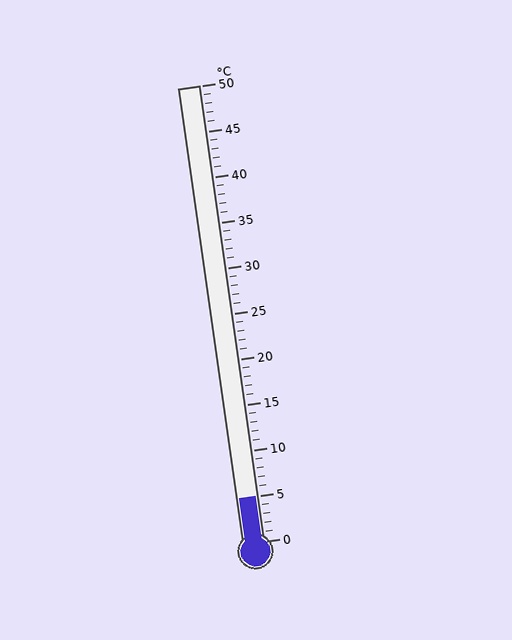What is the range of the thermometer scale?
The thermometer scale ranges from 0°C to 50°C.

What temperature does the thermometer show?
The thermometer shows approximately 5°C.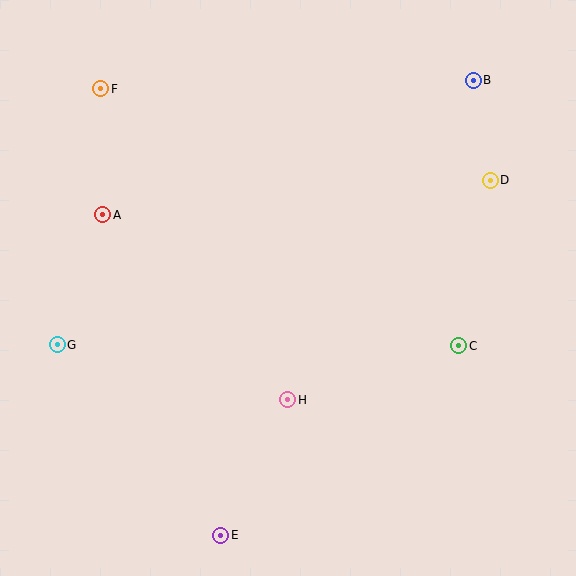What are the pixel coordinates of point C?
Point C is at (459, 346).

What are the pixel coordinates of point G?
Point G is at (57, 345).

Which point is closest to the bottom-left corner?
Point E is closest to the bottom-left corner.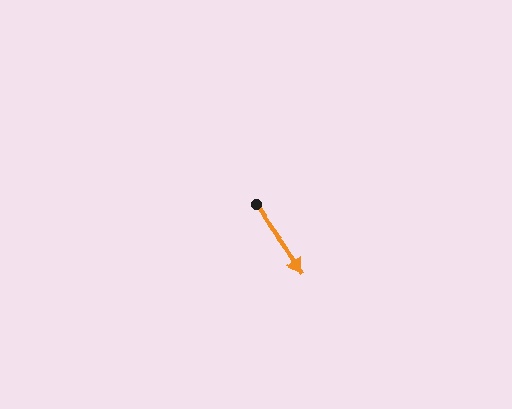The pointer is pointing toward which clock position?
Roughly 5 o'clock.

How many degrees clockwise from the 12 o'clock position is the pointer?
Approximately 144 degrees.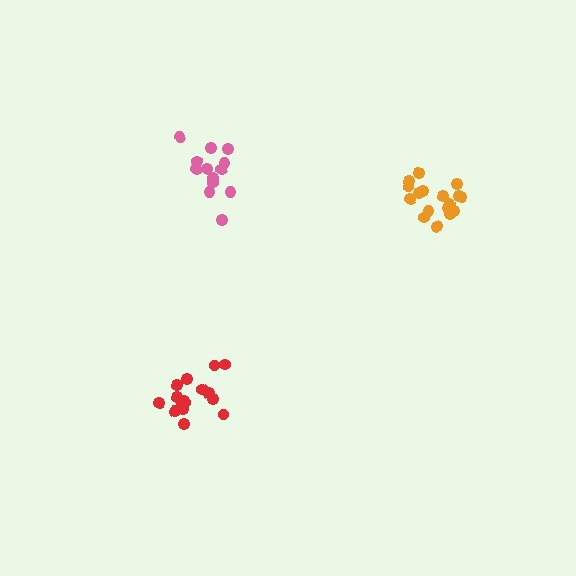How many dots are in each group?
Group 1: 13 dots, Group 2: 16 dots, Group 3: 17 dots (46 total).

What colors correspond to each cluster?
The clusters are colored: pink, red, orange.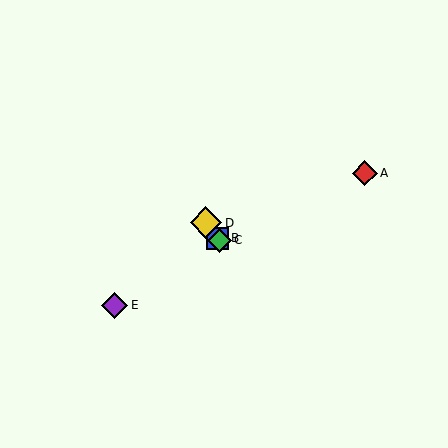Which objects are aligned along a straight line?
Objects B, C, D are aligned along a straight line.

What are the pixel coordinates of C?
Object C is at (219, 240).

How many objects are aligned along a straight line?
3 objects (B, C, D) are aligned along a straight line.